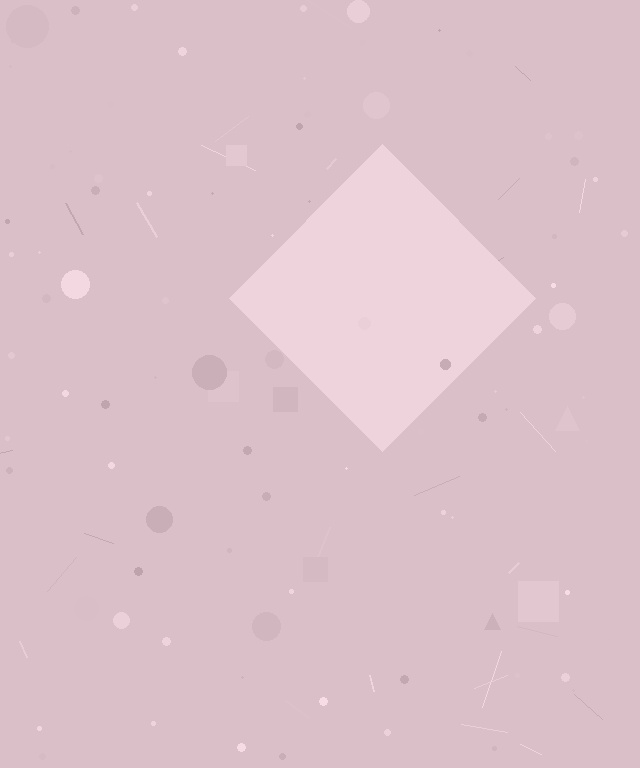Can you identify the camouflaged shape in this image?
The camouflaged shape is a diamond.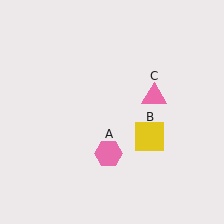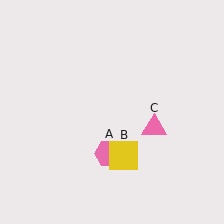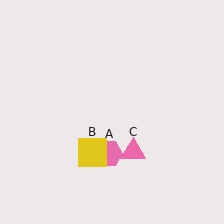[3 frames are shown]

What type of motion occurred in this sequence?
The yellow square (object B), pink triangle (object C) rotated clockwise around the center of the scene.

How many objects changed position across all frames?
2 objects changed position: yellow square (object B), pink triangle (object C).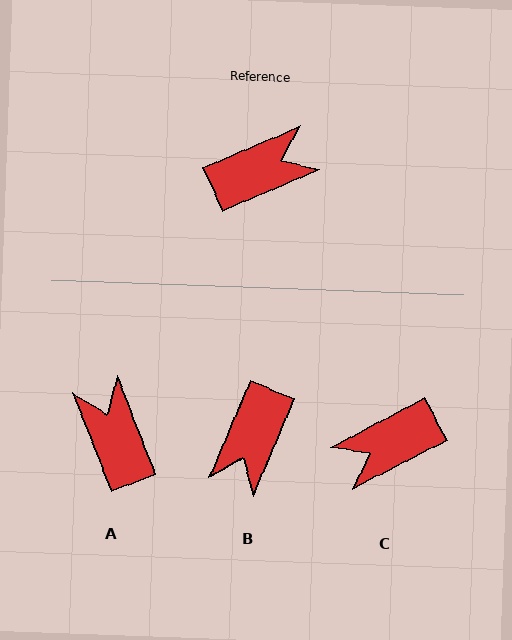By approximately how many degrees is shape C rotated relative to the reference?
Approximately 176 degrees clockwise.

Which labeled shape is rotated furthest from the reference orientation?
C, about 176 degrees away.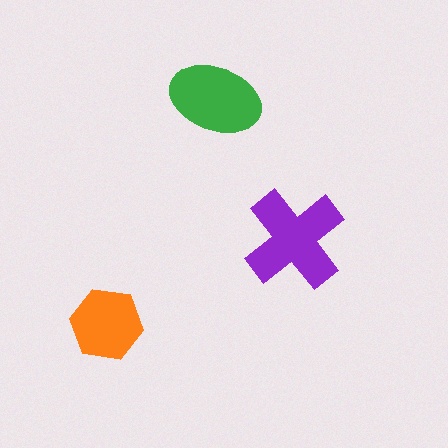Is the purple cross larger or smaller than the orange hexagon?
Larger.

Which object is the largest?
The purple cross.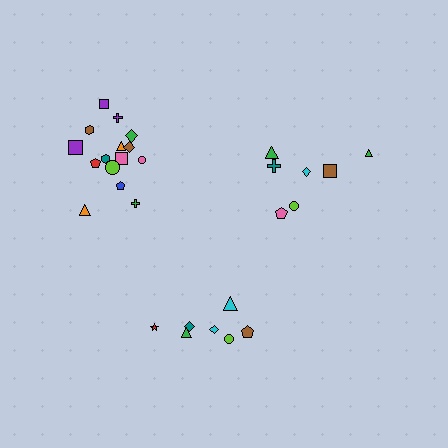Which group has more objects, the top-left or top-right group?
The top-left group.